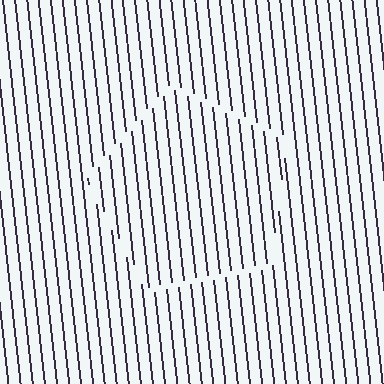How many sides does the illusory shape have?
5 sides — the line-ends trace a pentagon.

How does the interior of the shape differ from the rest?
The interior of the shape contains the same grating, shifted by half a period — the contour is defined by the phase discontinuity where line-ends from the inner and outer gratings abut.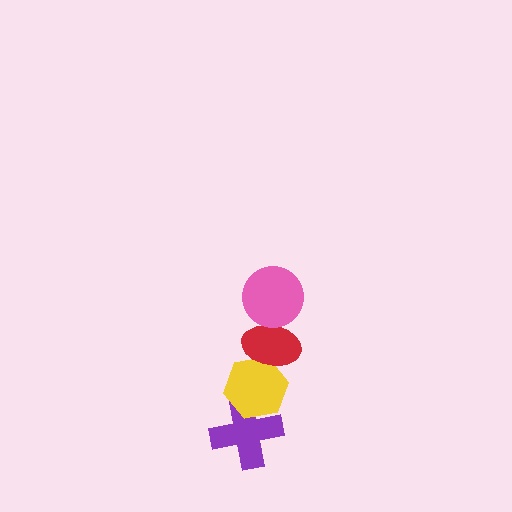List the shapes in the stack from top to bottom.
From top to bottom: the pink circle, the red ellipse, the yellow hexagon, the purple cross.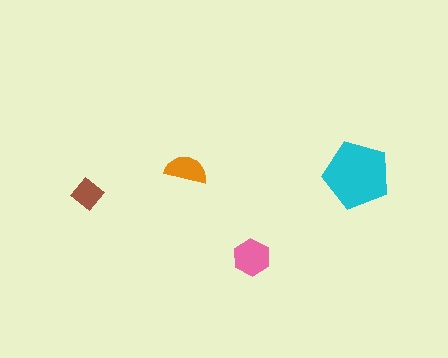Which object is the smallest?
The brown diamond.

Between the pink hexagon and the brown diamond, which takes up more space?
The pink hexagon.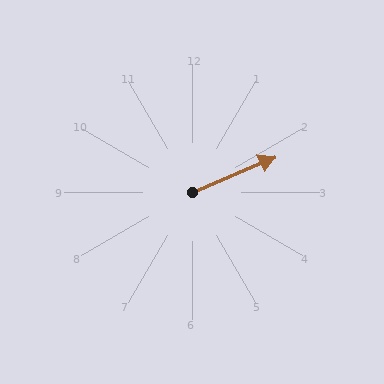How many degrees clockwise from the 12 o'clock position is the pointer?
Approximately 67 degrees.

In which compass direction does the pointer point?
Northeast.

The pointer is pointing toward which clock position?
Roughly 2 o'clock.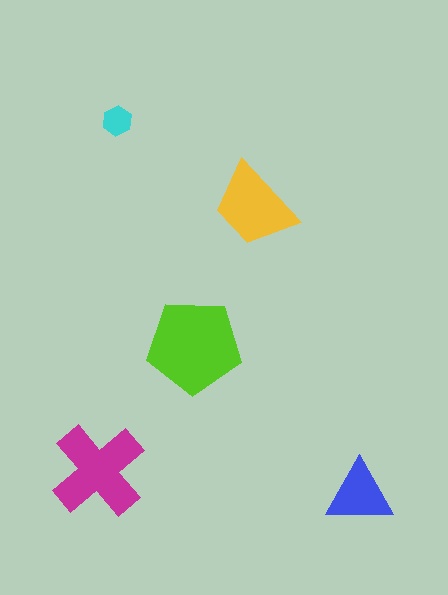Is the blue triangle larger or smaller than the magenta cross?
Smaller.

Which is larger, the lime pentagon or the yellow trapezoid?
The lime pentagon.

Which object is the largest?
The lime pentagon.